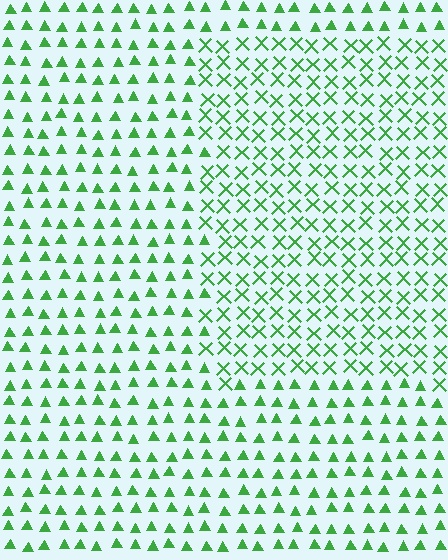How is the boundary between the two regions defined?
The boundary is defined by a change in element shape: X marks inside vs. triangles outside. All elements share the same color and spacing.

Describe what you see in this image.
The image is filled with small green elements arranged in a uniform grid. A rectangle-shaped region contains X marks, while the surrounding area contains triangles. The boundary is defined purely by the change in element shape.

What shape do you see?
I see a rectangle.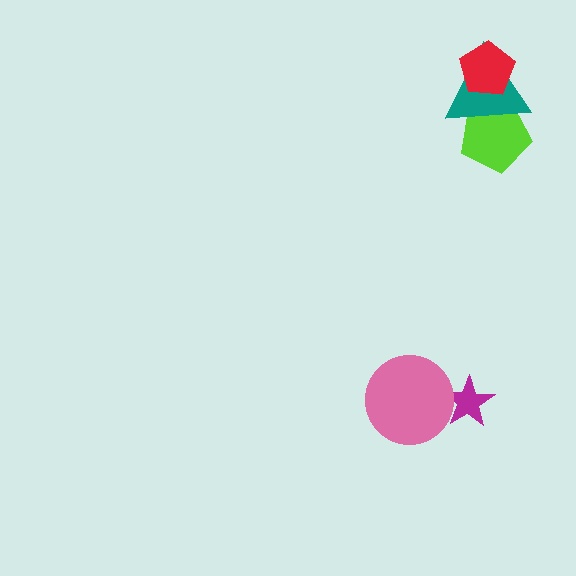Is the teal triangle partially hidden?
Yes, it is partially covered by another shape.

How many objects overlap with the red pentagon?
1 object overlaps with the red pentagon.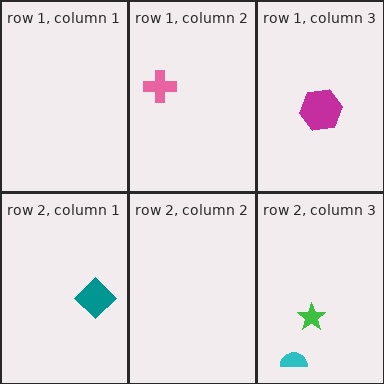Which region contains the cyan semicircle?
The row 2, column 3 region.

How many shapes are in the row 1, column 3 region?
1.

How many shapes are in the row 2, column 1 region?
1.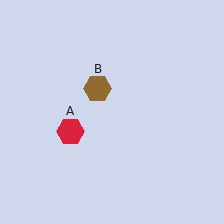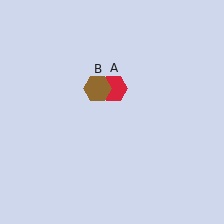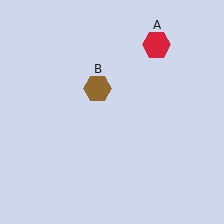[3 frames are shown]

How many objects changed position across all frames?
1 object changed position: red hexagon (object A).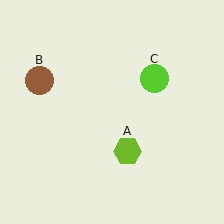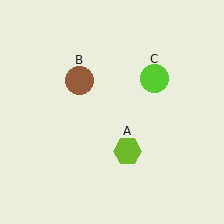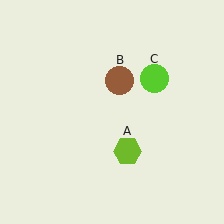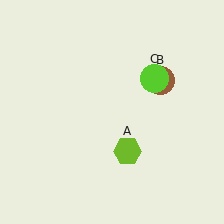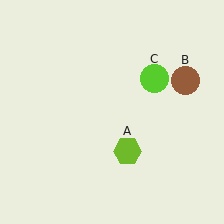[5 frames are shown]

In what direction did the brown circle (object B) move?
The brown circle (object B) moved right.